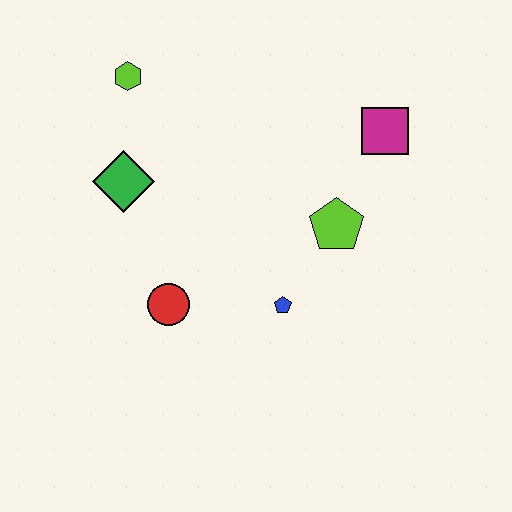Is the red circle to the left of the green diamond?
No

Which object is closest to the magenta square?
The lime pentagon is closest to the magenta square.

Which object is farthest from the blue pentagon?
The lime hexagon is farthest from the blue pentagon.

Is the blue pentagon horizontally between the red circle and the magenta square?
Yes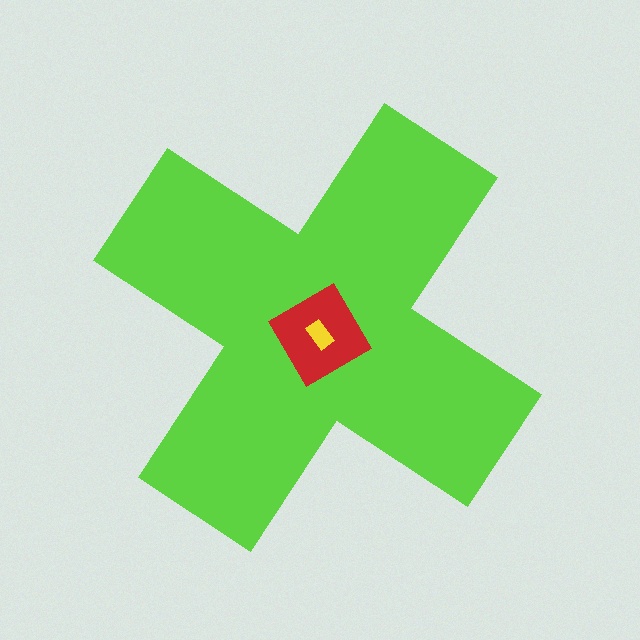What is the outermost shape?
The lime cross.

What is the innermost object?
The yellow rectangle.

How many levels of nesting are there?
3.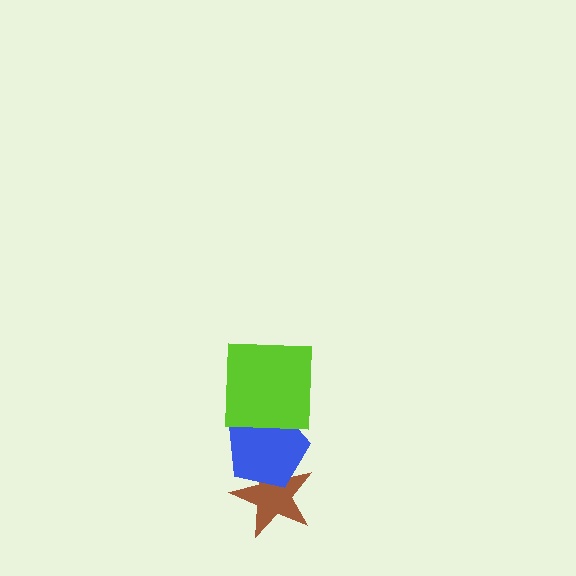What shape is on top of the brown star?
The blue pentagon is on top of the brown star.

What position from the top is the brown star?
The brown star is 3rd from the top.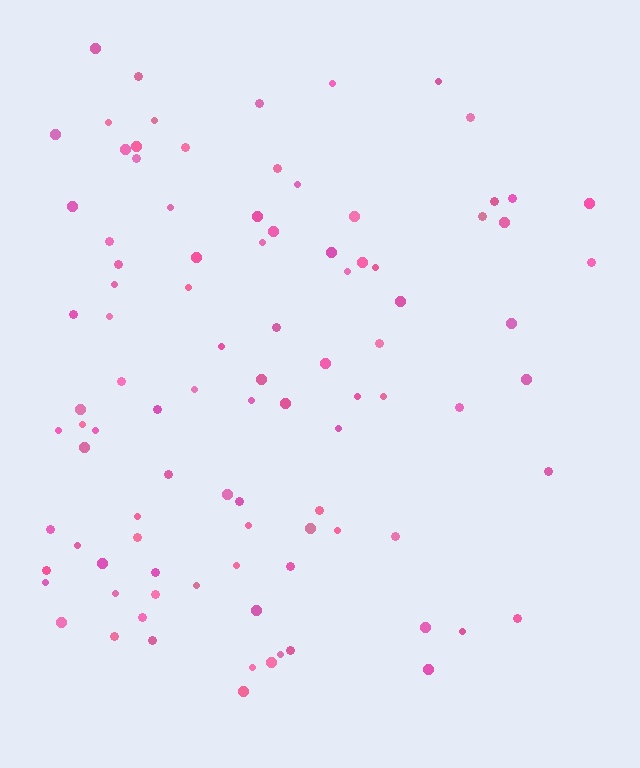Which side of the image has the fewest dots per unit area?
The right.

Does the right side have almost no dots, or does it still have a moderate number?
Still a moderate number, just noticeably fewer than the left.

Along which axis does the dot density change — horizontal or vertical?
Horizontal.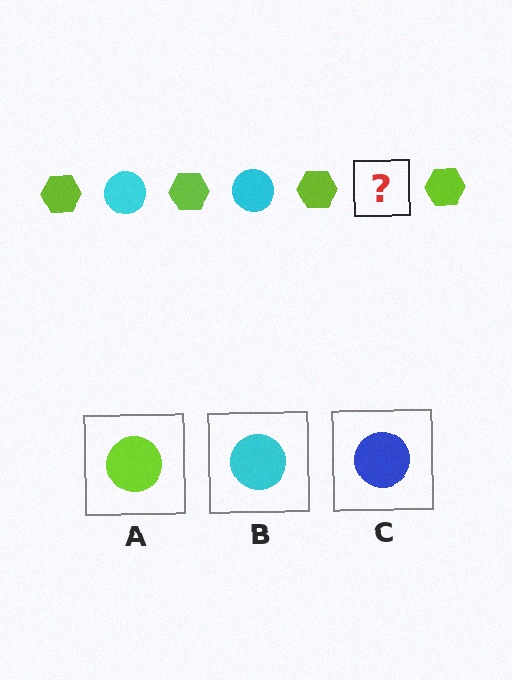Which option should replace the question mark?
Option B.